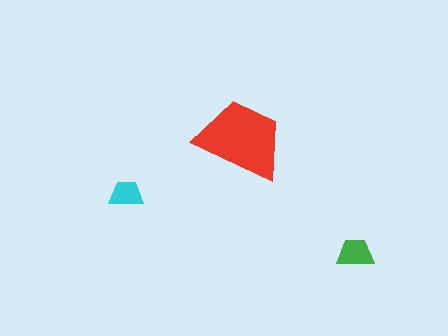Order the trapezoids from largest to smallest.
the red one, the green one, the cyan one.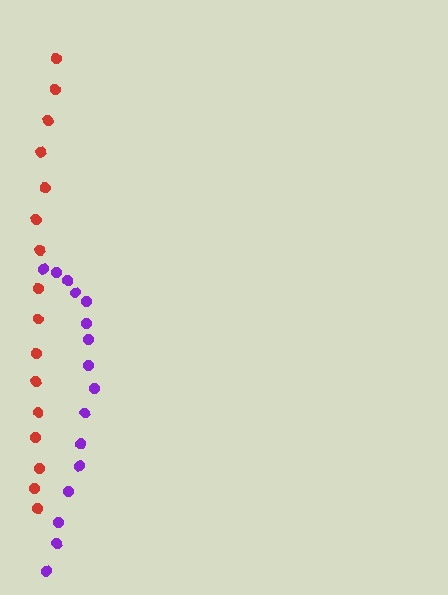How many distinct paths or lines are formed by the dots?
There are 2 distinct paths.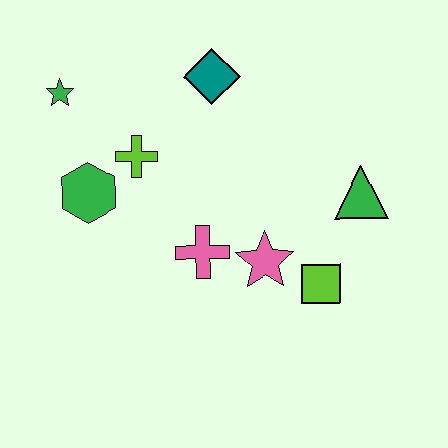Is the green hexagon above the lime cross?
No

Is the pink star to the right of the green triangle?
No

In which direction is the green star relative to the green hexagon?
The green star is above the green hexagon.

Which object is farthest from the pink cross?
The green star is farthest from the pink cross.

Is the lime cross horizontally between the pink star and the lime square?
No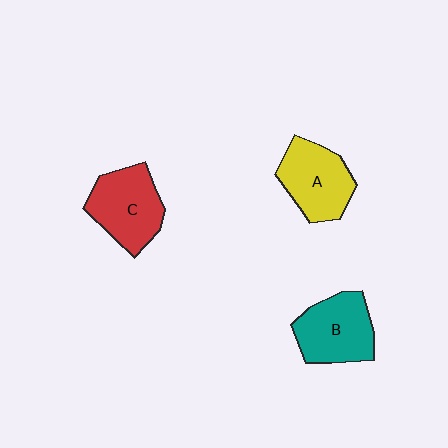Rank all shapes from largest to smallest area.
From largest to smallest: C (red), B (teal), A (yellow).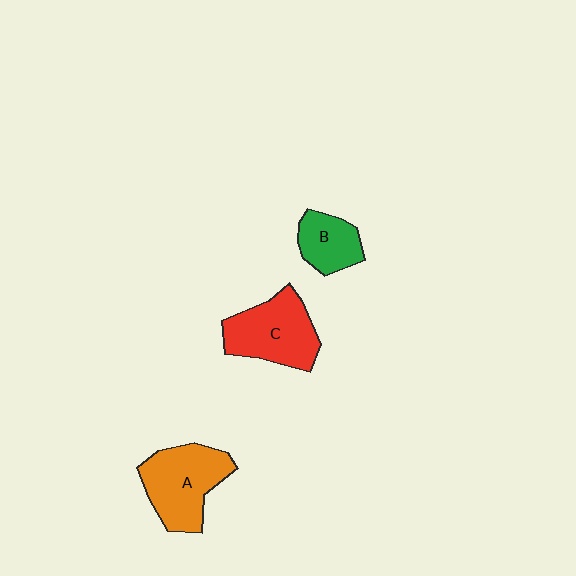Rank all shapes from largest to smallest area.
From largest to smallest: A (orange), C (red), B (green).